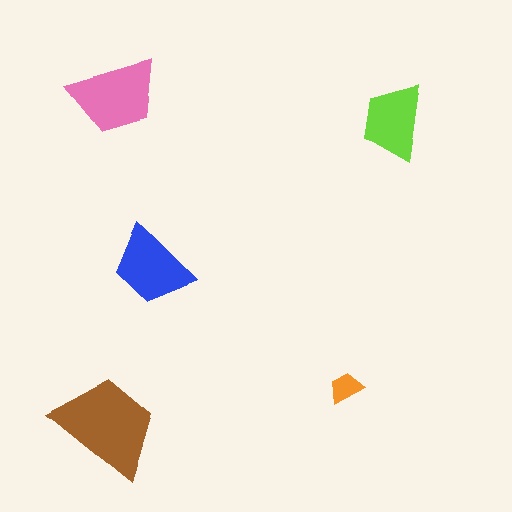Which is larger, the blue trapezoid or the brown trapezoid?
The brown one.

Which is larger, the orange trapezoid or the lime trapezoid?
The lime one.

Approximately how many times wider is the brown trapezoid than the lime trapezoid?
About 1.5 times wider.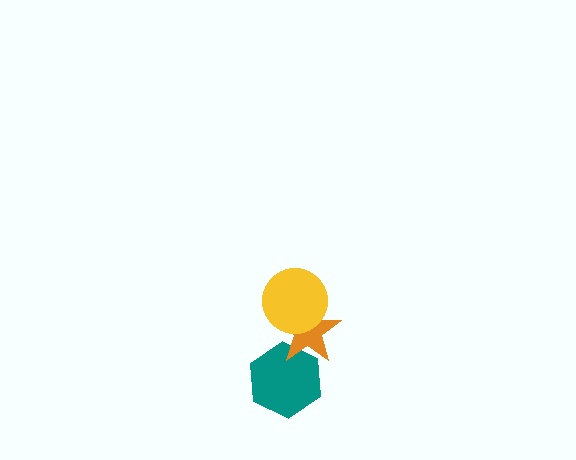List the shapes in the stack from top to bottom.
From top to bottom: the yellow circle, the orange star, the teal hexagon.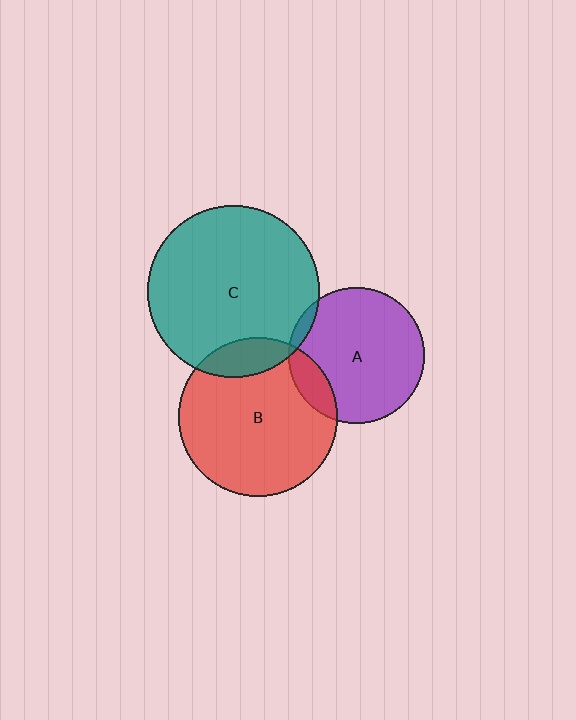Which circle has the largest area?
Circle C (teal).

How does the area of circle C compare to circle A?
Approximately 1.6 times.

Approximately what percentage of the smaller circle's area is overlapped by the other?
Approximately 15%.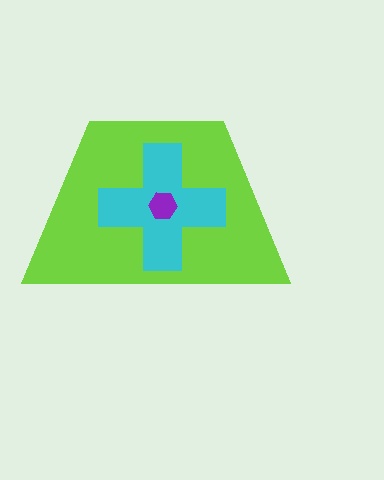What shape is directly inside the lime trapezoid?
The cyan cross.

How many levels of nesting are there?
3.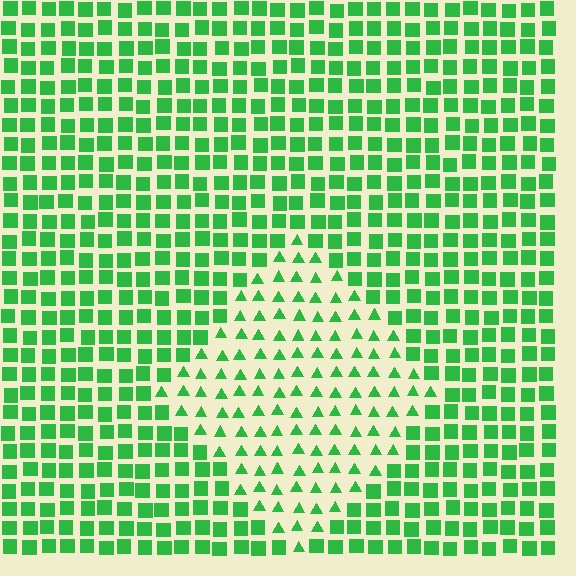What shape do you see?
I see a diamond.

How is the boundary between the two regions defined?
The boundary is defined by a change in element shape: triangles inside vs. squares outside. All elements share the same color and spacing.